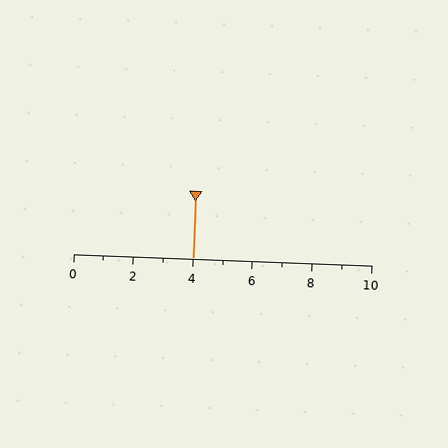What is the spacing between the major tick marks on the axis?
The major ticks are spaced 2 apart.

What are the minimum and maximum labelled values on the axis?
The axis runs from 0 to 10.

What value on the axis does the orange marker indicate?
The marker indicates approximately 4.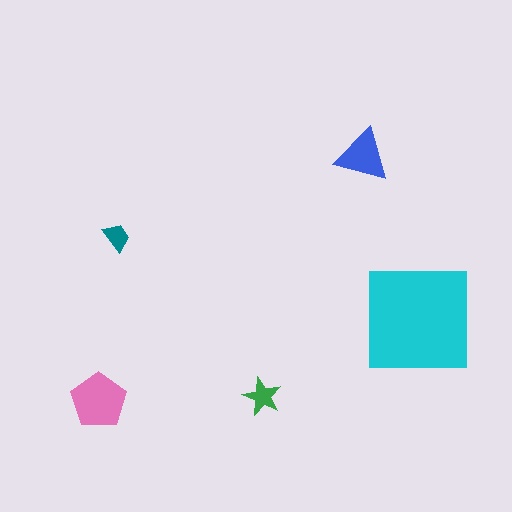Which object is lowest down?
The pink pentagon is bottommost.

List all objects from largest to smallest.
The cyan square, the pink pentagon, the blue triangle, the green star, the teal trapezoid.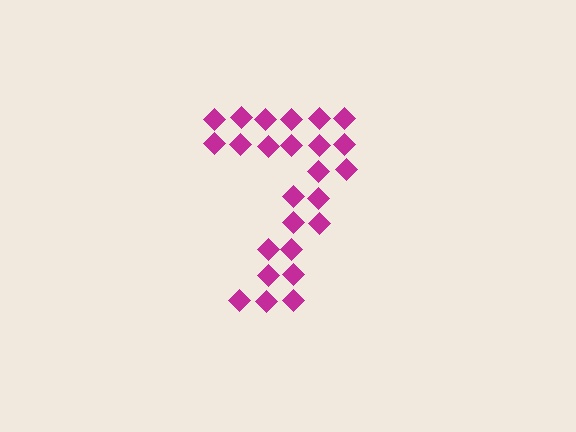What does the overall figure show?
The overall figure shows the digit 7.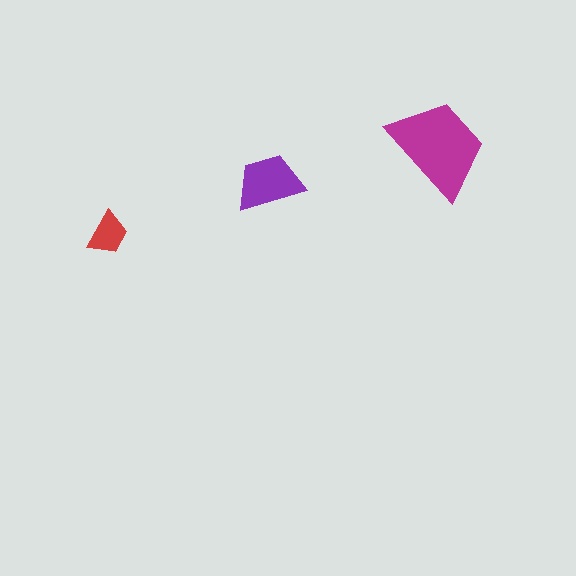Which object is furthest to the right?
The magenta trapezoid is rightmost.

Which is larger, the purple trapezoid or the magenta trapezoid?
The magenta one.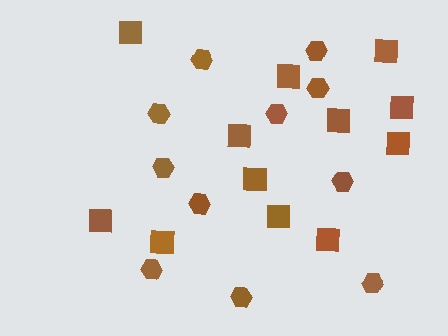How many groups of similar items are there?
There are 2 groups: one group of squares (12) and one group of hexagons (11).